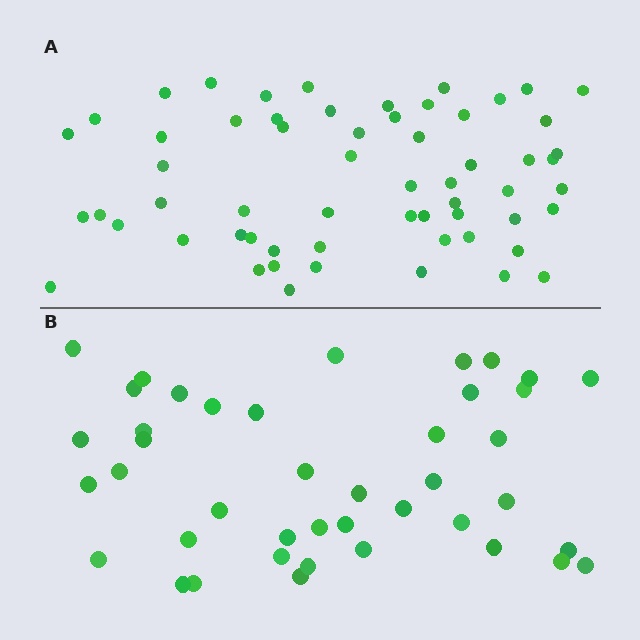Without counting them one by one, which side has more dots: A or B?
Region A (the top region) has more dots.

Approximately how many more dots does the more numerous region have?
Region A has approximately 20 more dots than region B.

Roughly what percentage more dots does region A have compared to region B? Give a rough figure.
About 45% more.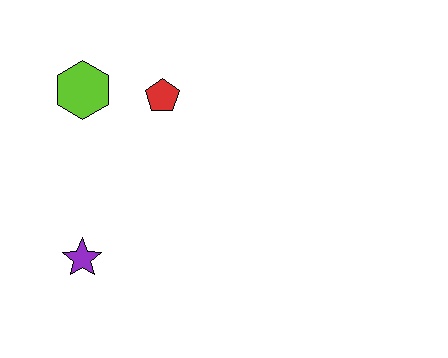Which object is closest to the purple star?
The lime hexagon is closest to the purple star.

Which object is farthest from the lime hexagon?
The purple star is farthest from the lime hexagon.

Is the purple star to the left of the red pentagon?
Yes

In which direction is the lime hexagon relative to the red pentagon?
The lime hexagon is to the left of the red pentagon.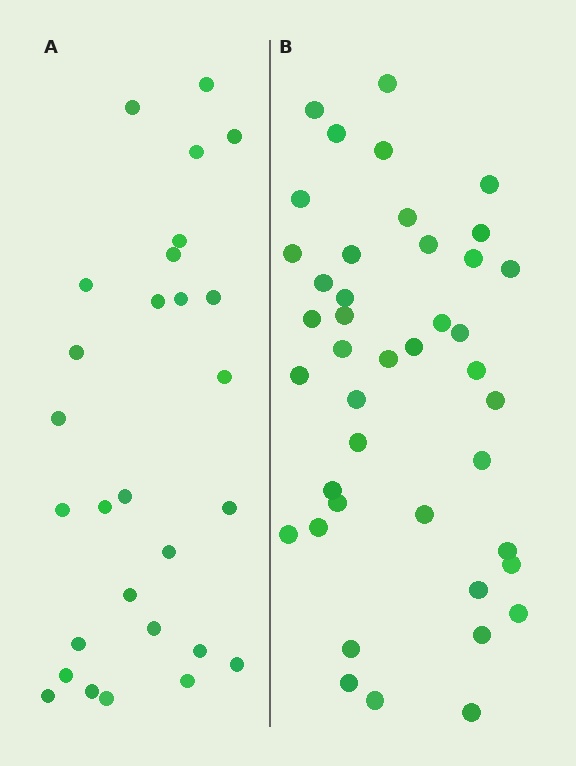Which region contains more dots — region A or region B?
Region B (the right region) has more dots.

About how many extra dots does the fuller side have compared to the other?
Region B has approximately 15 more dots than region A.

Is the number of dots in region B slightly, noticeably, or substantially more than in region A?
Region B has substantially more. The ratio is roughly 1.5 to 1.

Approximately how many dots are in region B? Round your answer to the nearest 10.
About 40 dots. (The exact count is 42, which rounds to 40.)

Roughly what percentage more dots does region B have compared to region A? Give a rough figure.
About 50% more.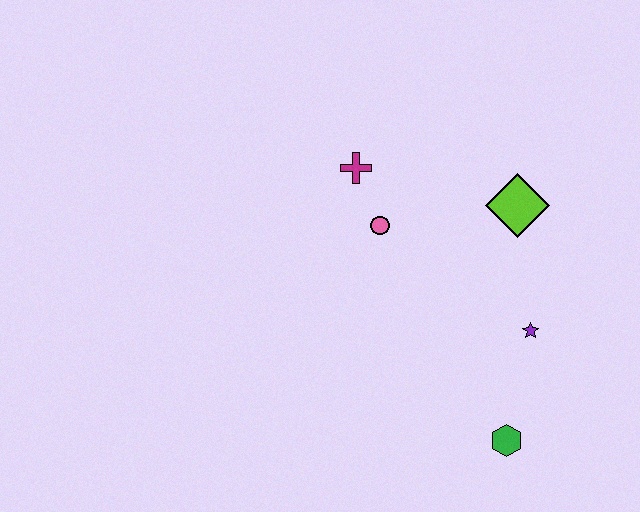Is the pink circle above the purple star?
Yes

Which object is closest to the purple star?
The green hexagon is closest to the purple star.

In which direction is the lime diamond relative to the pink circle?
The lime diamond is to the right of the pink circle.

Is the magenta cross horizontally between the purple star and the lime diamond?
No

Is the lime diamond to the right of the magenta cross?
Yes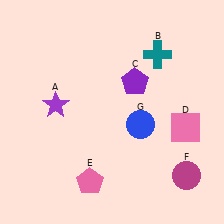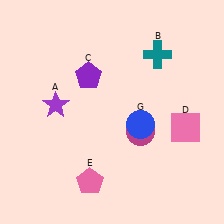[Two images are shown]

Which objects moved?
The objects that moved are: the purple pentagon (C), the magenta circle (F).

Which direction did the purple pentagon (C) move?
The purple pentagon (C) moved left.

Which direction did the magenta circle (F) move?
The magenta circle (F) moved left.